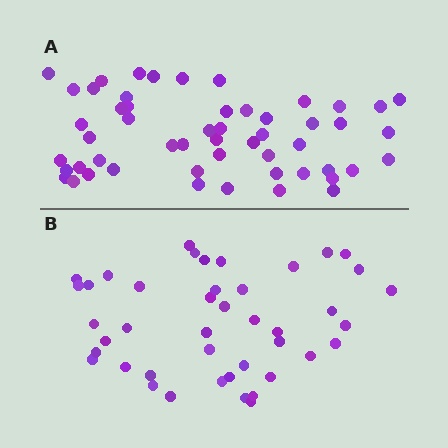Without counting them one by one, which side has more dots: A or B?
Region A (the top region) has more dots.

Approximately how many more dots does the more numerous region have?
Region A has roughly 10 or so more dots than region B.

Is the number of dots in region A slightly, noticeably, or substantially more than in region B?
Region A has only slightly more — the two regions are fairly close. The ratio is roughly 1.2 to 1.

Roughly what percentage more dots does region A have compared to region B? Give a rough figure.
About 25% more.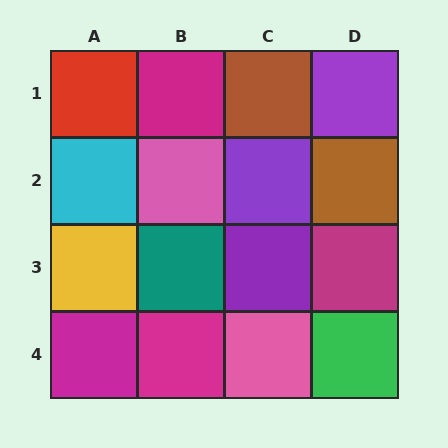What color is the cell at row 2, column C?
Purple.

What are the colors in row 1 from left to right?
Red, magenta, brown, purple.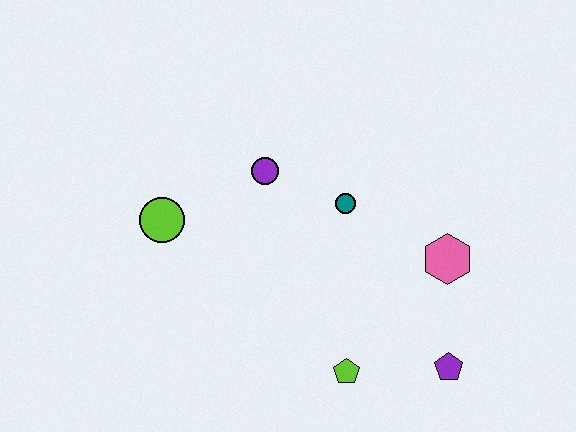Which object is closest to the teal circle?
The purple circle is closest to the teal circle.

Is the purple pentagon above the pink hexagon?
No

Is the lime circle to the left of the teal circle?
Yes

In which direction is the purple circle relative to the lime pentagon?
The purple circle is above the lime pentagon.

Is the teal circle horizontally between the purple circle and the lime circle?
No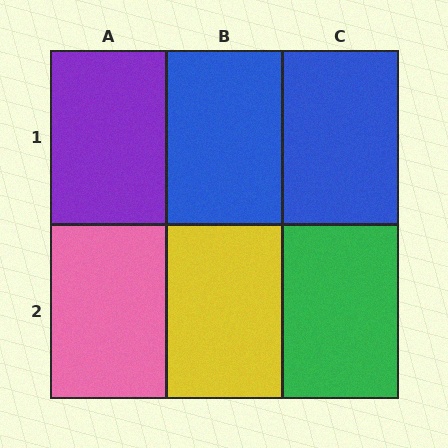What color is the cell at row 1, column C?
Blue.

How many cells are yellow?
1 cell is yellow.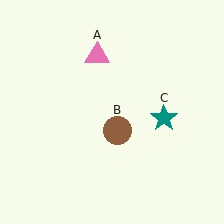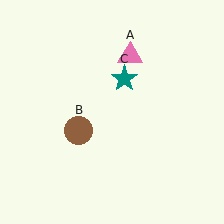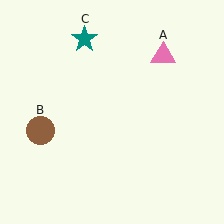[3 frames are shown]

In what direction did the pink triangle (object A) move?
The pink triangle (object A) moved right.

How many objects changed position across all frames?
3 objects changed position: pink triangle (object A), brown circle (object B), teal star (object C).